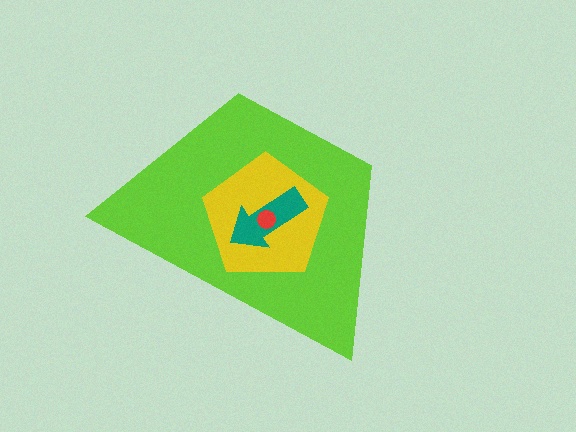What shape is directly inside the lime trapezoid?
The yellow pentagon.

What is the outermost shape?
The lime trapezoid.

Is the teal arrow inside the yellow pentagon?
Yes.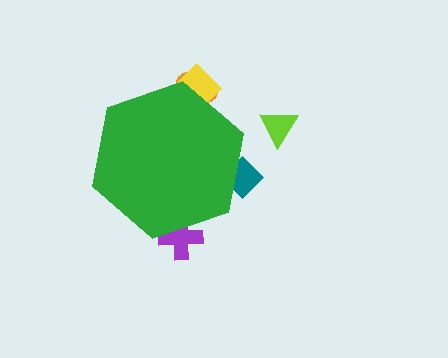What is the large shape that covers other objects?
A green hexagon.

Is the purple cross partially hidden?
Yes, the purple cross is partially hidden behind the green hexagon.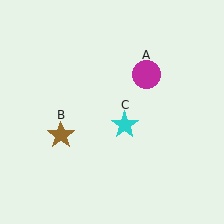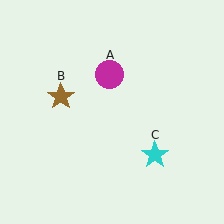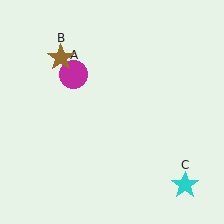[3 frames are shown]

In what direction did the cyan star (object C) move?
The cyan star (object C) moved down and to the right.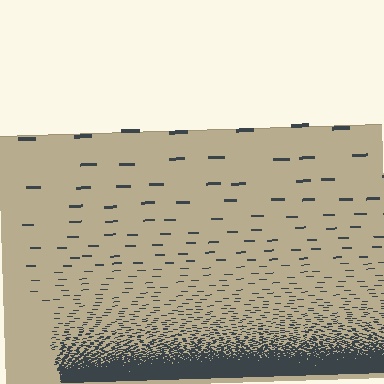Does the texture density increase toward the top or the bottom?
Density increases toward the bottom.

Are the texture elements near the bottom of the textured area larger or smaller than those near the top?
Smaller. The gradient is inverted — elements near the bottom are smaller and denser.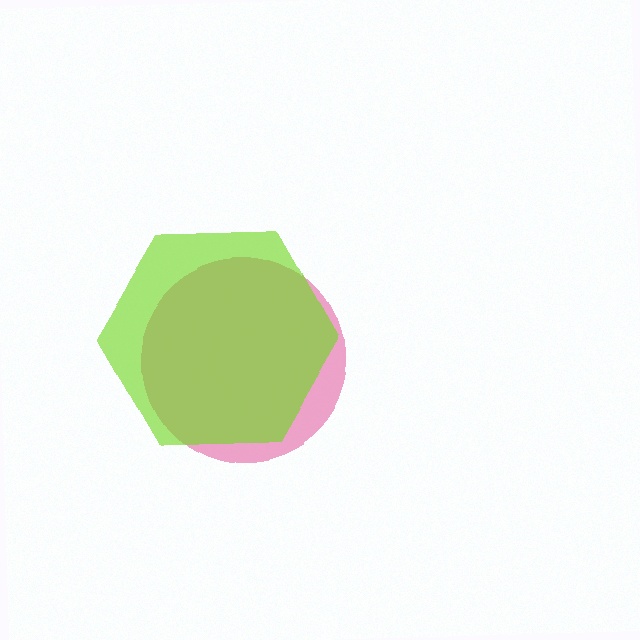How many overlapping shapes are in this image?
There are 2 overlapping shapes in the image.